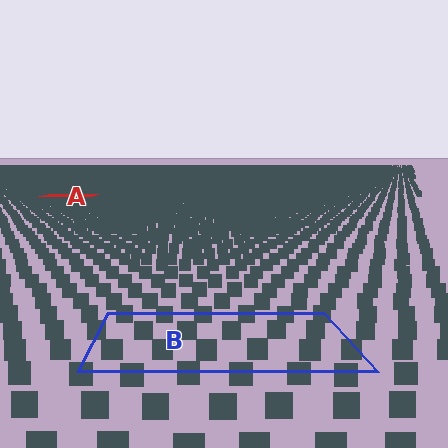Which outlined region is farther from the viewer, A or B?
Region A is farther from the viewer — the texture elements inside it appear smaller and more densely packed.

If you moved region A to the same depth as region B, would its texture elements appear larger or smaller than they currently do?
They would appear larger. At a closer depth, the same texture elements are projected at a bigger on-screen size.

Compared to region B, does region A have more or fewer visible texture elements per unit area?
Region A has more texture elements per unit area — they are packed more densely because it is farther away.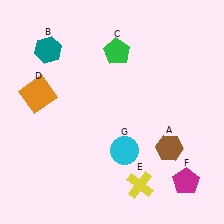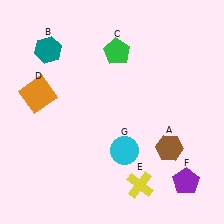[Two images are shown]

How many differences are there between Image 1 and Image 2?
There is 1 difference between the two images.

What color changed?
The pentagon (F) changed from magenta in Image 1 to purple in Image 2.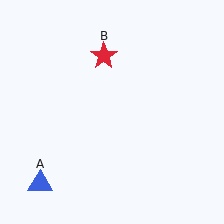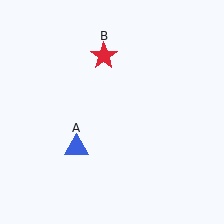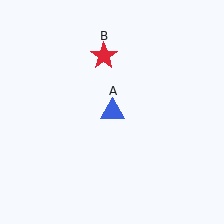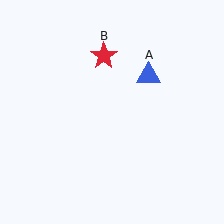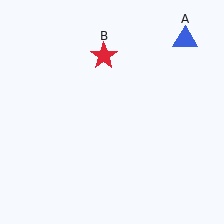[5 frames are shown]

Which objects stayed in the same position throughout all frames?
Red star (object B) remained stationary.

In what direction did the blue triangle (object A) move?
The blue triangle (object A) moved up and to the right.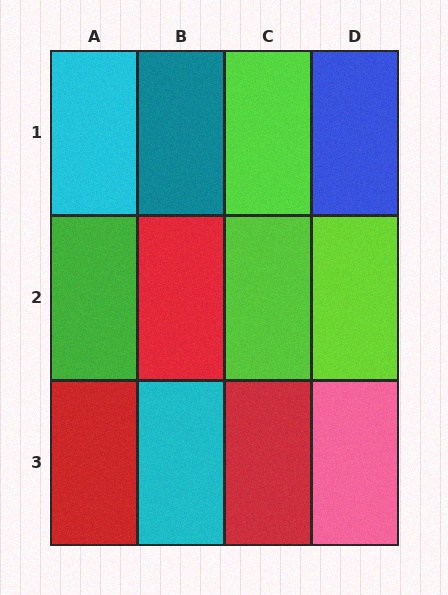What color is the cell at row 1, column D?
Blue.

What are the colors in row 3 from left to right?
Red, cyan, red, pink.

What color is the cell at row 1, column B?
Teal.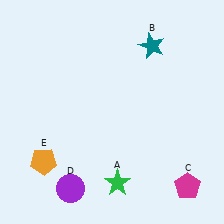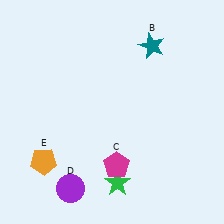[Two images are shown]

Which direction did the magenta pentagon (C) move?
The magenta pentagon (C) moved left.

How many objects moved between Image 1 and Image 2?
1 object moved between the two images.